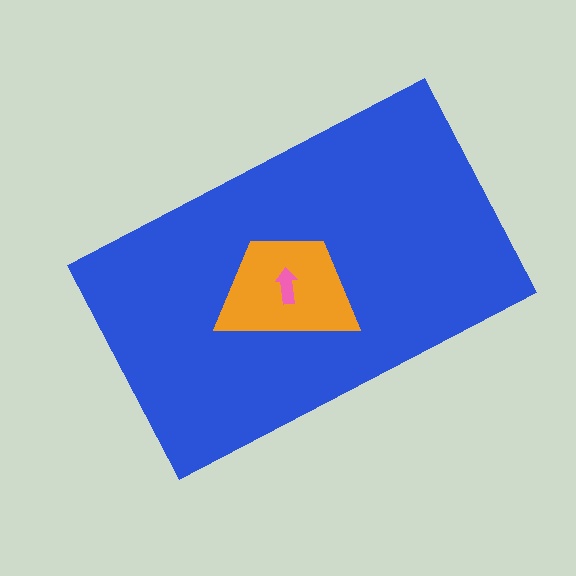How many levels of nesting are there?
3.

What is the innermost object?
The pink arrow.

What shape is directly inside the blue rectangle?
The orange trapezoid.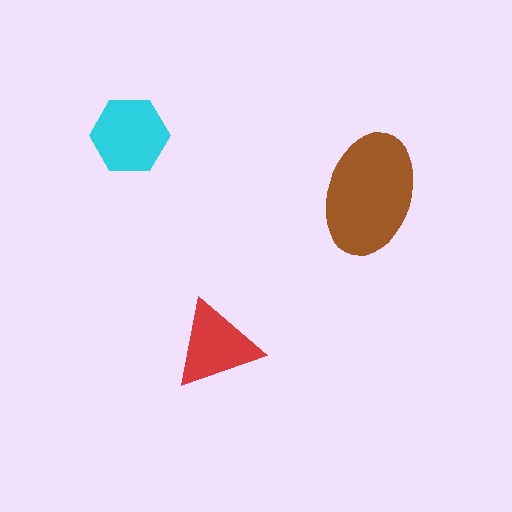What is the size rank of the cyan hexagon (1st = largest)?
2nd.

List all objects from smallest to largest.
The red triangle, the cyan hexagon, the brown ellipse.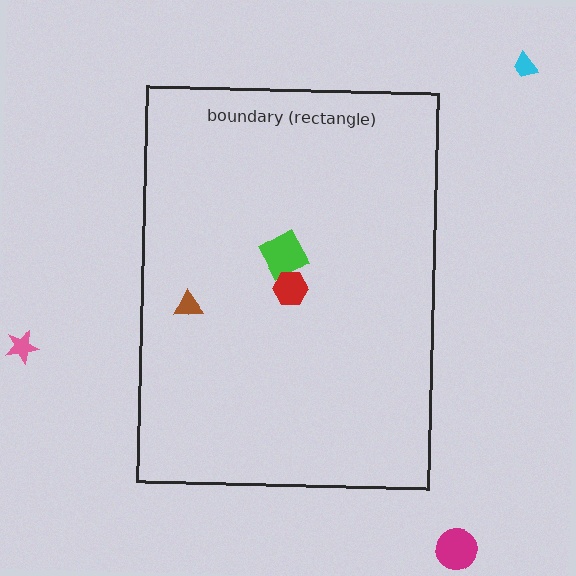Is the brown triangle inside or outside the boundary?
Inside.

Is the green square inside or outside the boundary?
Inside.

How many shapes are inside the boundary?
3 inside, 3 outside.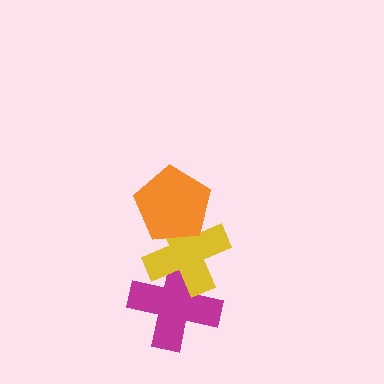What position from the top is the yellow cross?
The yellow cross is 2nd from the top.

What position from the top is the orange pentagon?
The orange pentagon is 1st from the top.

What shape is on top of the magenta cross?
The yellow cross is on top of the magenta cross.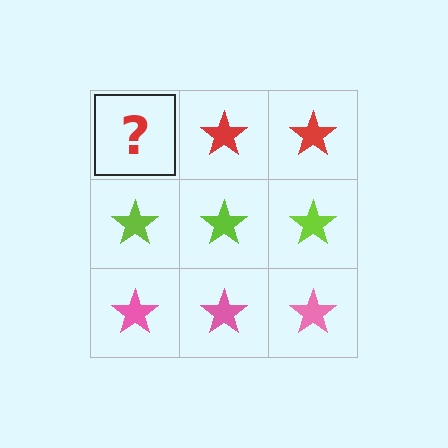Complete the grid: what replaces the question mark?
The question mark should be replaced with a red star.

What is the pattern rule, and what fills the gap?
The rule is that each row has a consistent color. The gap should be filled with a red star.